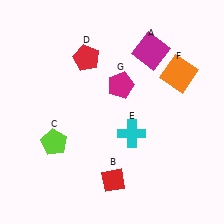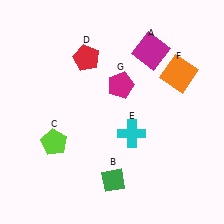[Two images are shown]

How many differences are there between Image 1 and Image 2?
There is 1 difference between the two images.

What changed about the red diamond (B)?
In Image 1, B is red. In Image 2, it changed to green.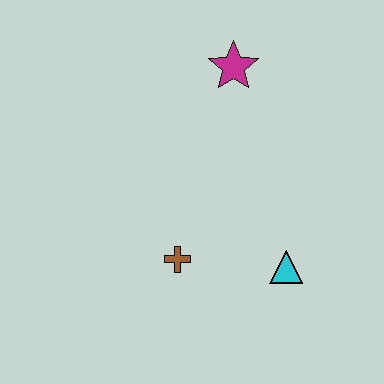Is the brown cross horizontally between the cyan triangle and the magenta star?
No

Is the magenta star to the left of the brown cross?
No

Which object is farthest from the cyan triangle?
The magenta star is farthest from the cyan triangle.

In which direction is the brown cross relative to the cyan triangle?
The brown cross is to the left of the cyan triangle.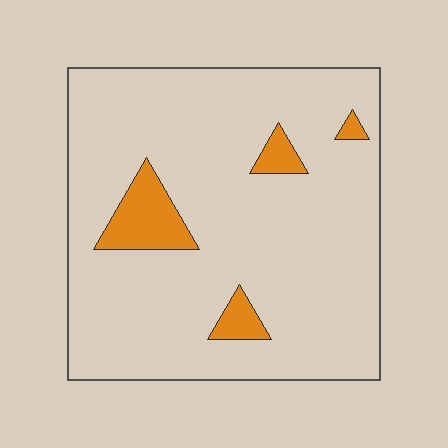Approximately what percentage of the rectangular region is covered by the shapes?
Approximately 10%.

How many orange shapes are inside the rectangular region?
4.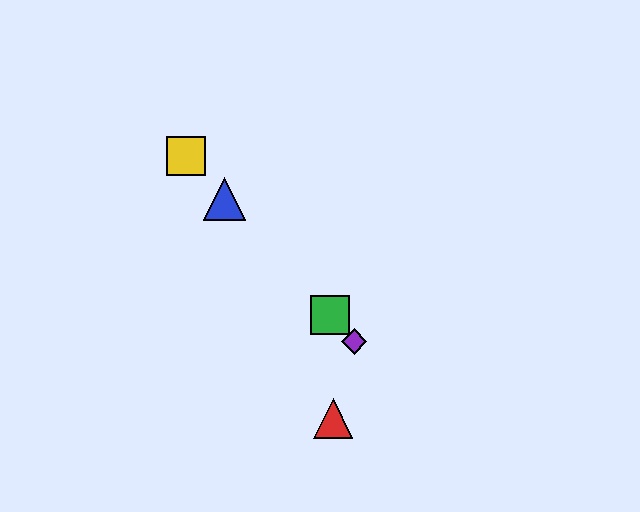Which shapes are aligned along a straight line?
The blue triangle, the green square, the yellow square, the purple diamond are aligned along a straight line.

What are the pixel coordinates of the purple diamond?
The purple diamond is at (354, 341).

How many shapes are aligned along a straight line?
4 shapes (the blue triangle, the green square, the yellow square, the purple diamond) are aligned along a straight line.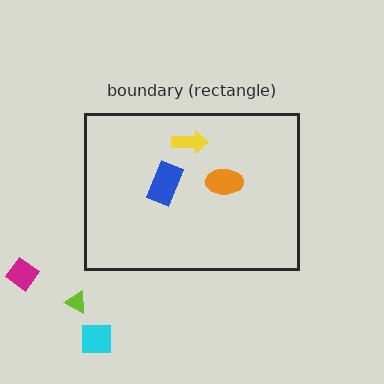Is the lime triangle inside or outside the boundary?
Outside.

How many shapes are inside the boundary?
3 inside, 3 outside.